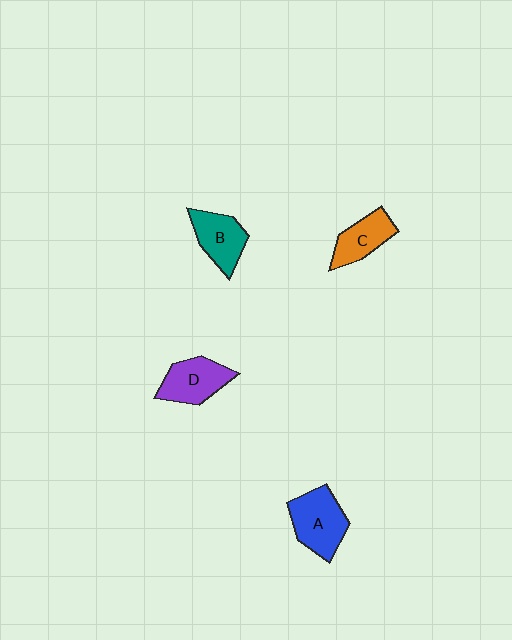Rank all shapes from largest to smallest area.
From largest to smallest: A (blue), D (purple), B (teal), C (orange).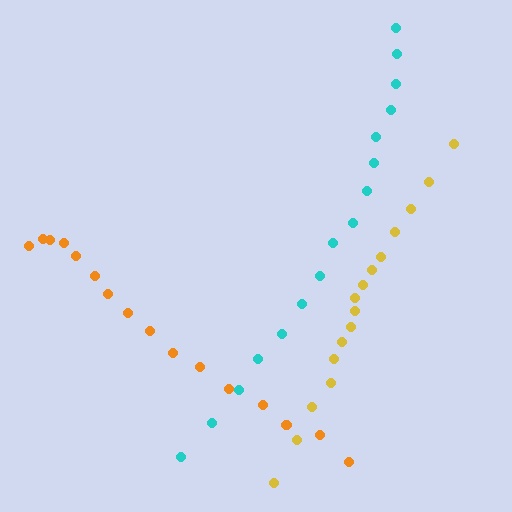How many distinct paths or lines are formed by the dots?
There are 3 distinct paths.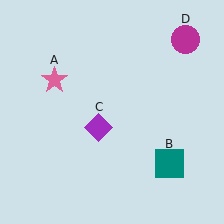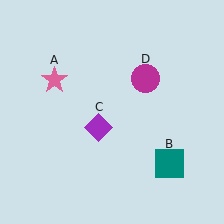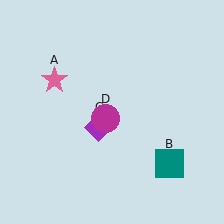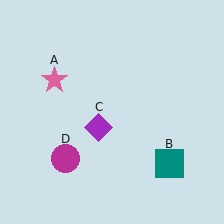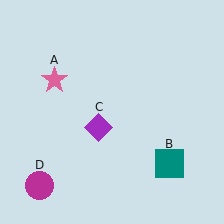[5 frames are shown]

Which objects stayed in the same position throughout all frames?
Pink star (object A) and teal square (object B) and purple diamond (object C) remained stationary.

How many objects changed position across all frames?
1 object changed position: magenta circle (object D).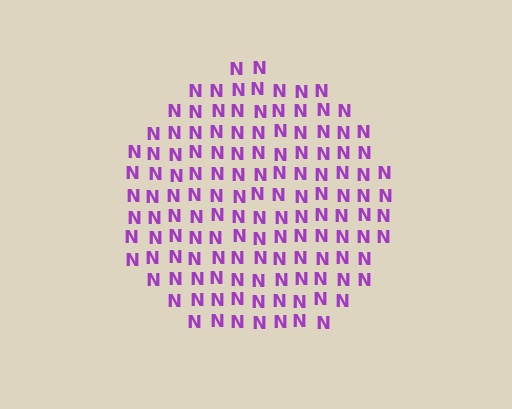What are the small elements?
The small elements are letter N's.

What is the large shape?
The large shape is a circle.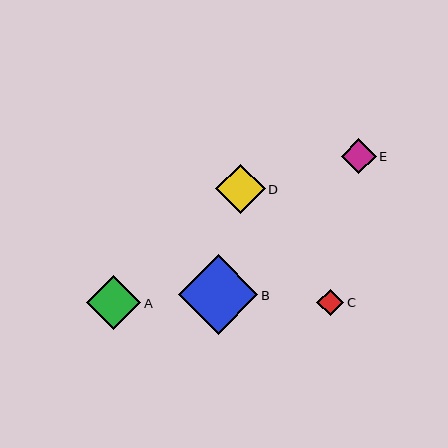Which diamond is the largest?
Diamond B is the largest with a size of approximately 80 pixels.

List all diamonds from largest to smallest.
From largest to smallest: B, A, D, E, C.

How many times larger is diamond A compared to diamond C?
Diamond A is approximately 2.0 times the size of diamond C.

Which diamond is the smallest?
Diamond C is the smallest with a size of approximately 27 pixels.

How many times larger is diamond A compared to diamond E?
Diamond A is approximately 1.5 times the size of diamond E.